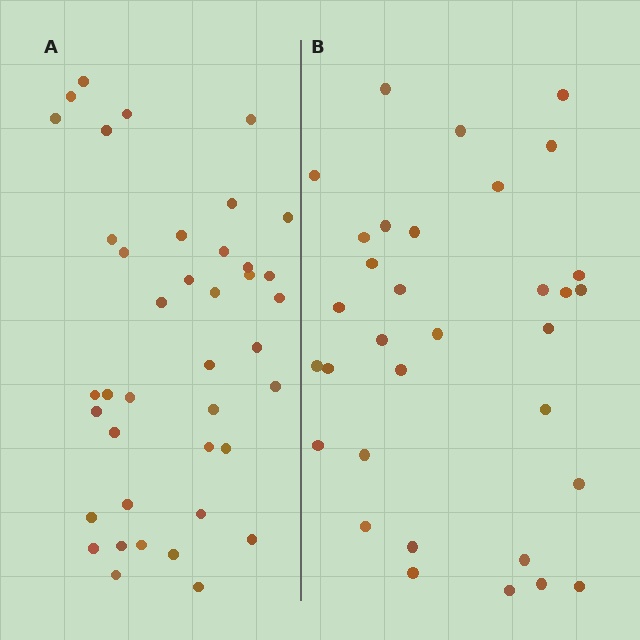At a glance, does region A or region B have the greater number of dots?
Region A (the left region) has more dots.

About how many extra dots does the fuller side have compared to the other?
Region A has roughly 8 or so more dots than region B.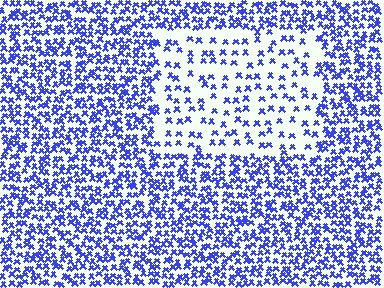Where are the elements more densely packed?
The elements are more densely packed outside the rectangle boundary.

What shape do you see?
I see a rectangle.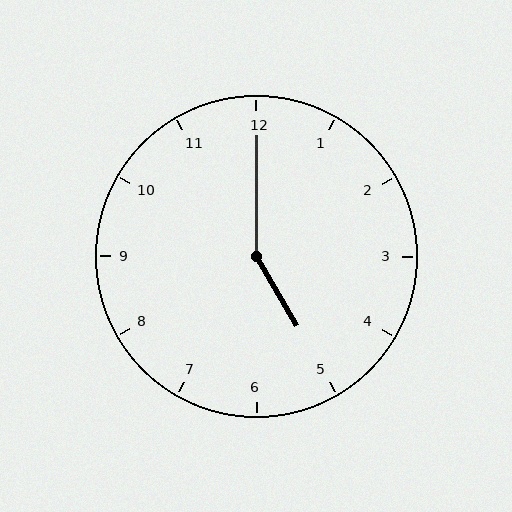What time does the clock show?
5:00.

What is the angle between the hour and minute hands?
Approximately 150 degrees.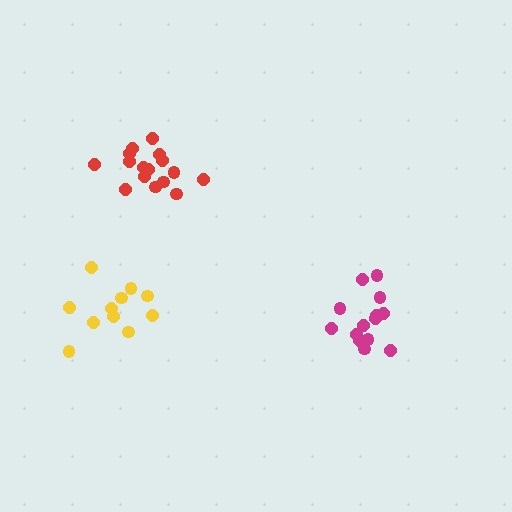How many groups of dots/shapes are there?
There are 3 groups.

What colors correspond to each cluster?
The clusters are colored: red, magenta, yellow.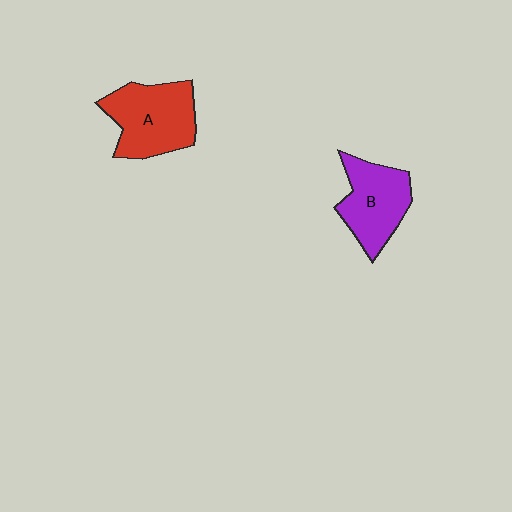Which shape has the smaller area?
Shape B (purple).